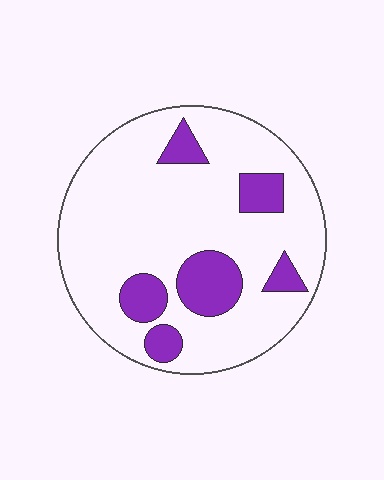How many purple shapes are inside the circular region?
6.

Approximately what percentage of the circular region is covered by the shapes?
Approximately 20%.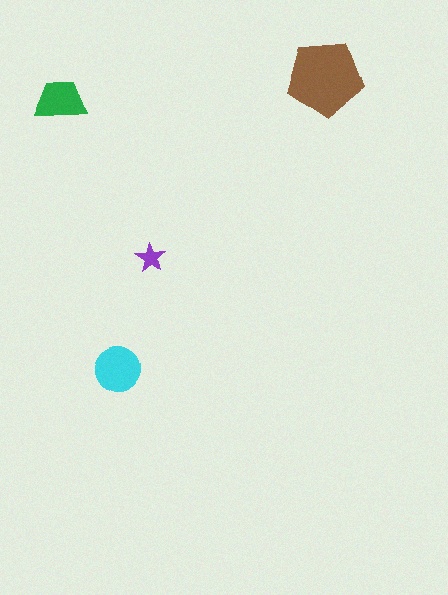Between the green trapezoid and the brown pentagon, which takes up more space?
The brown pentagon.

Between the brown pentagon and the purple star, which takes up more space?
The brown pentagon.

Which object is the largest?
The brown pentagon.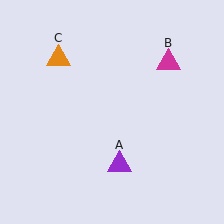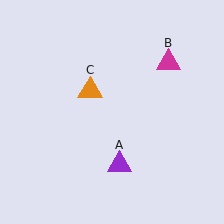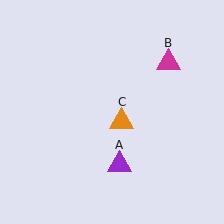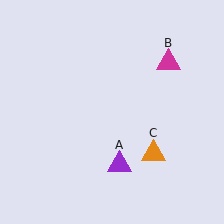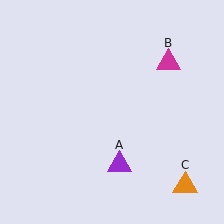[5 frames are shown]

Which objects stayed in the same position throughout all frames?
Purple triangle (object A) and magenta triangle (object B) remained stationary.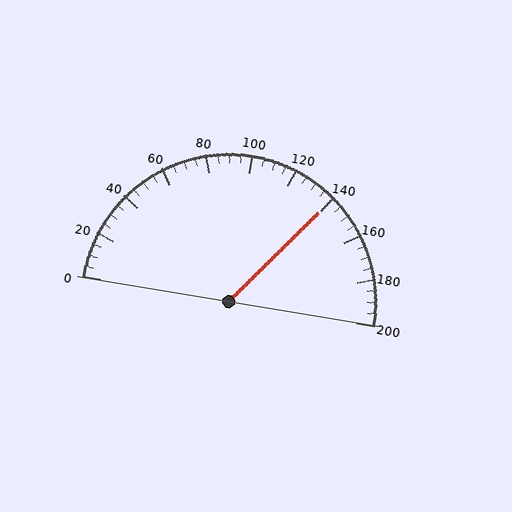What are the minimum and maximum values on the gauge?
The gauge ranges from 0 to 200.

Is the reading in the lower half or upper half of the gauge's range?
The reading is in the upper half of the range (0 to 200).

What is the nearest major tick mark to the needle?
The nearest major tick mark is 140.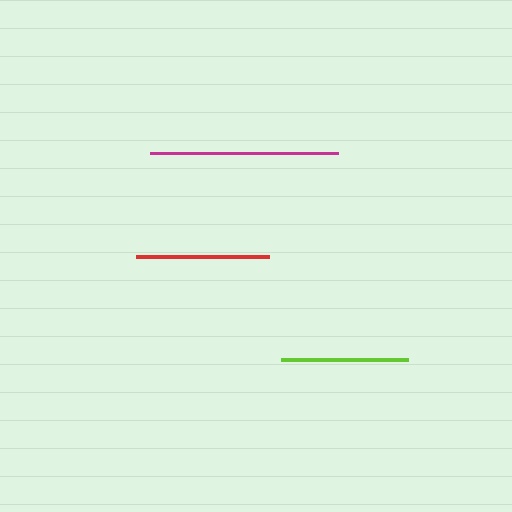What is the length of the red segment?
The red segment is approximately 133 pixels long.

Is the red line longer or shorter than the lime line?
The red line is longer than the lime line.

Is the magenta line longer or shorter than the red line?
The magenta line is longer than the red line.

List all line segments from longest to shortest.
From longest to shortest: magenta, red, lime.